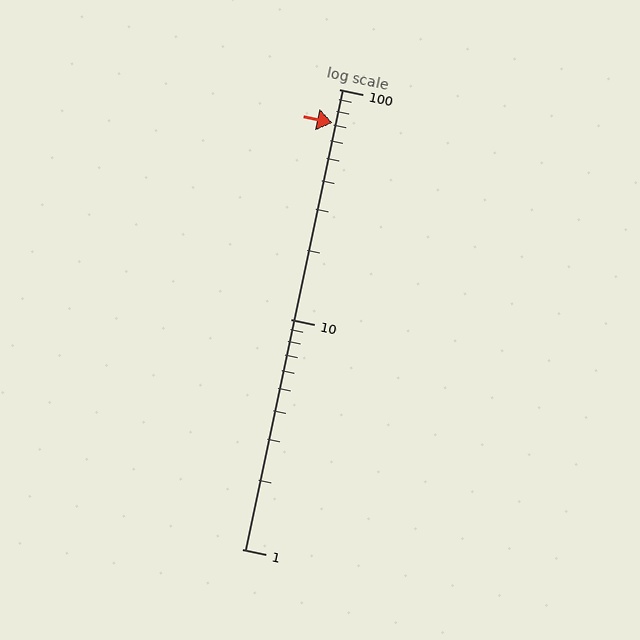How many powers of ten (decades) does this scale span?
The scale spans 2 decades, from 1 to 100.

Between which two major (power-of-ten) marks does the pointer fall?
The pointer is between 10 and 100.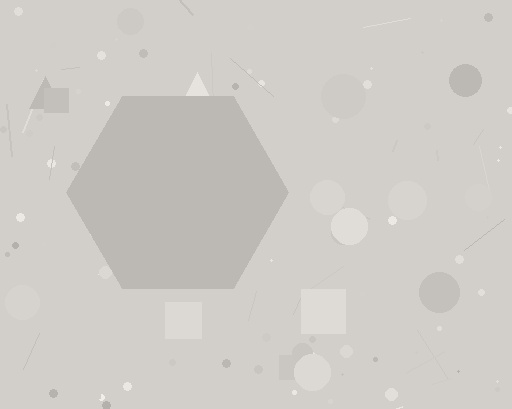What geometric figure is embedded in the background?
A hexagon is embedded in the background.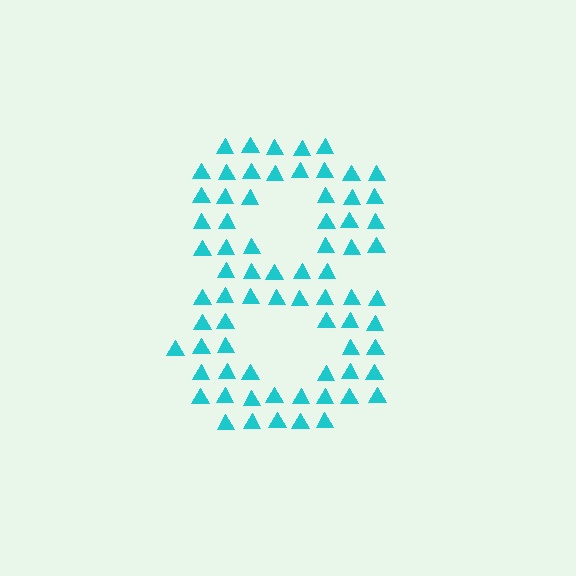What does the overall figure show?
The overall figure shows the digit 8.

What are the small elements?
The small elements are triangles.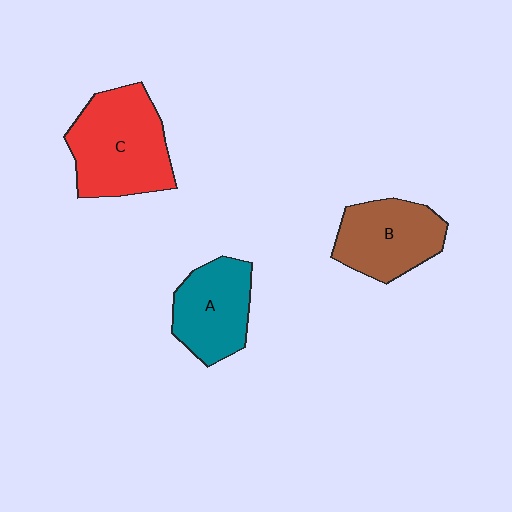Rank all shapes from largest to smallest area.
From largest to smallest: C (red), B (brown), A (teal).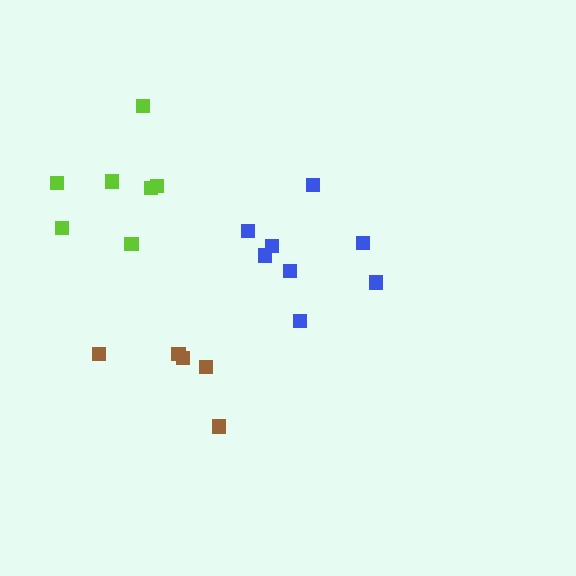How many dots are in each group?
Group 1: 8 dots, Group 2: 5 dots, Group 3: 7 dots (20 total).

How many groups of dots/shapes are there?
There are 3 groups.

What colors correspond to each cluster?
The clusters are colored: blue, brown, lime.